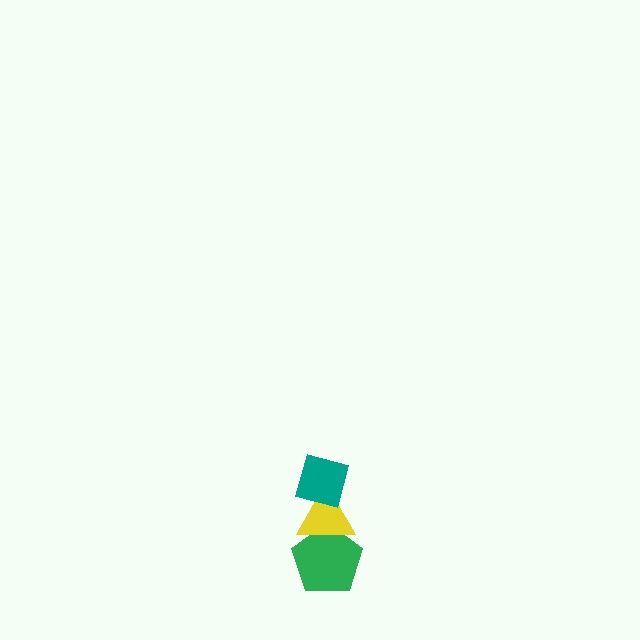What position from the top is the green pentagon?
The green pentagon is 3rd from the top.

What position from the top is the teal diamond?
The teal diamond is 1st from the top.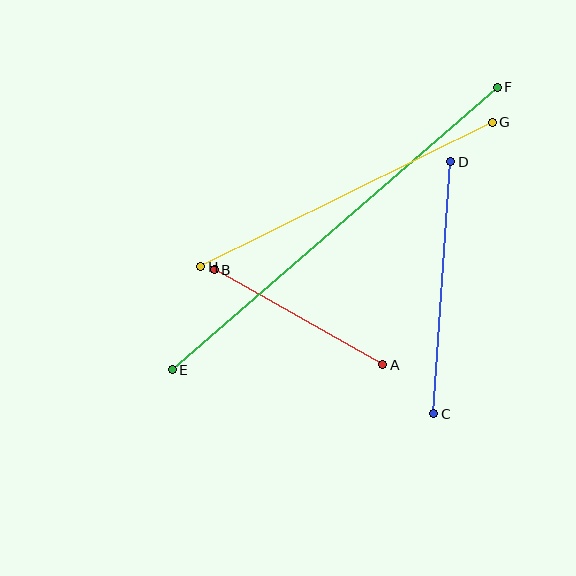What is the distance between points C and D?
The distance is approximately 252 pixels.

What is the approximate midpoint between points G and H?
The midpoint is at approximately (346, 194) pixels.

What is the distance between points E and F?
The distance is approximately 431 pixels.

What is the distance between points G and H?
The distance is approximately 325 pixels.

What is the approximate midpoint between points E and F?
The midpoint is at approximately (335, 228) pixels.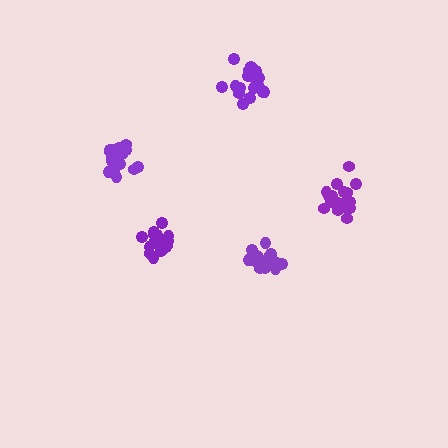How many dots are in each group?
Group 1: 17 dots, Group 2: 17 dots, Group 3: 20 dots, Group 4: 20 dots, Group 5: 18 dots (92 total).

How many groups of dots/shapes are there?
There are 5 groups.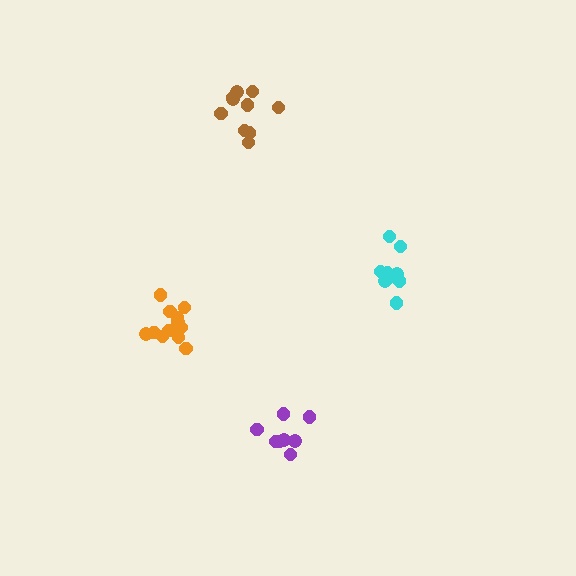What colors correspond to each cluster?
The clusters are colored: cyan, purple, brown, orange.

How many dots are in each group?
Group 1: 9 dots, Group 2: 8 dots, Group 3: 10 dots, Group 4: 12 dots (39 total).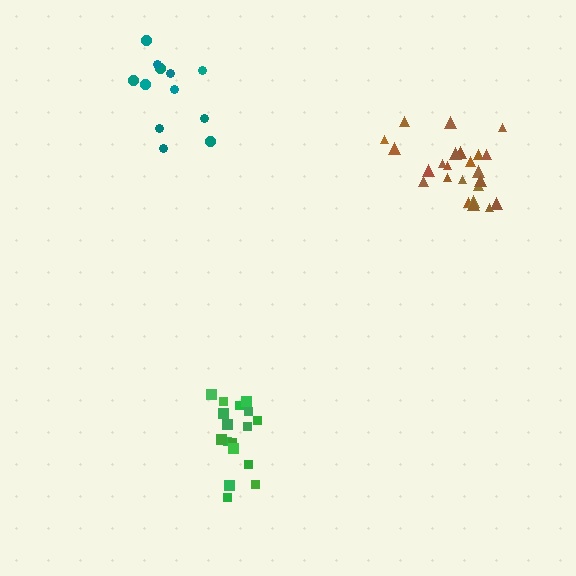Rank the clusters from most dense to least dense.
green, teal, brown.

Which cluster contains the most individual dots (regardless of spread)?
Brown (24).